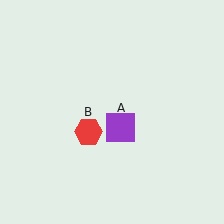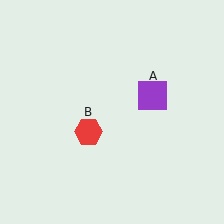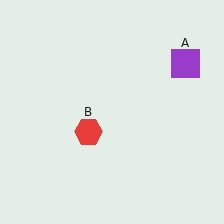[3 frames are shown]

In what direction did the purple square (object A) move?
The purple square (object A) moved up and to the right.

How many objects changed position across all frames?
1 object changed position: purple square (object A).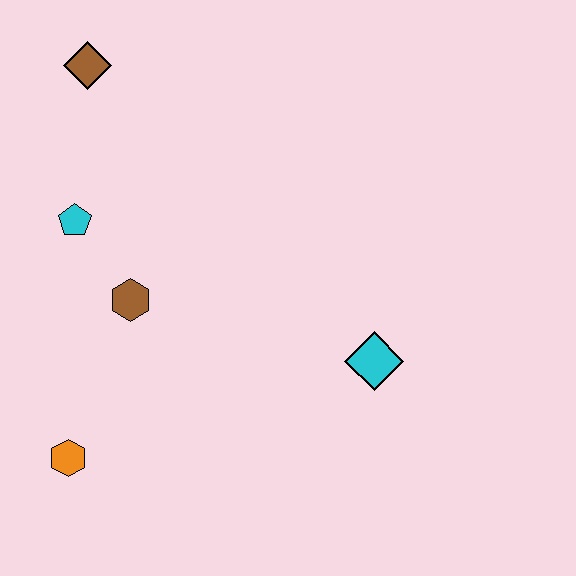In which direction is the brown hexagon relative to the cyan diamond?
The brown hexagon is to the left of the cyan diamond.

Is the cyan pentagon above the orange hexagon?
Yes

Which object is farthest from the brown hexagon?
The cyan diamond is farthest from the brown hexagon.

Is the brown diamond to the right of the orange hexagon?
Yes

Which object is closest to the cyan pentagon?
The brown hexagon is closest to the cyan pentagon.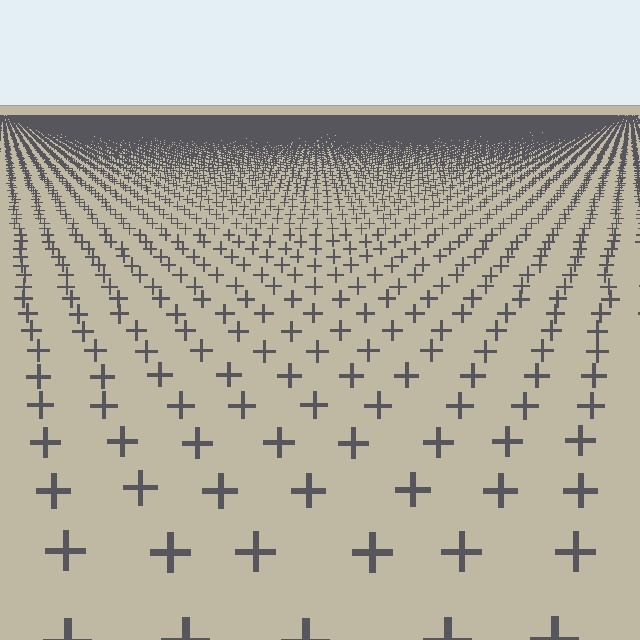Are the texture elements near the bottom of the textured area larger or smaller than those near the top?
Larger. Near the bottom, elements are closer to the viewer and appear at a bigger on-screen size.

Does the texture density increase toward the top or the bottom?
Density increases toward the top.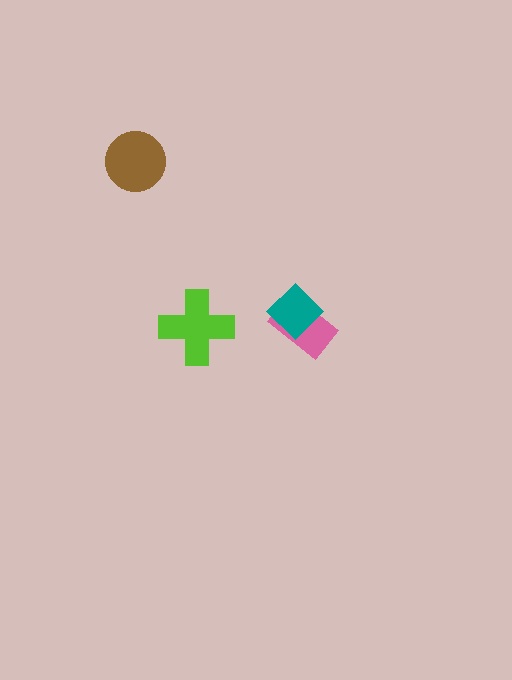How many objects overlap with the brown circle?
0 objects overlap with the brown circle.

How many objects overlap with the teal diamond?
1 object overlaps with the teal diamond.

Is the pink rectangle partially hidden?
Yes, it is partially covered by another shape.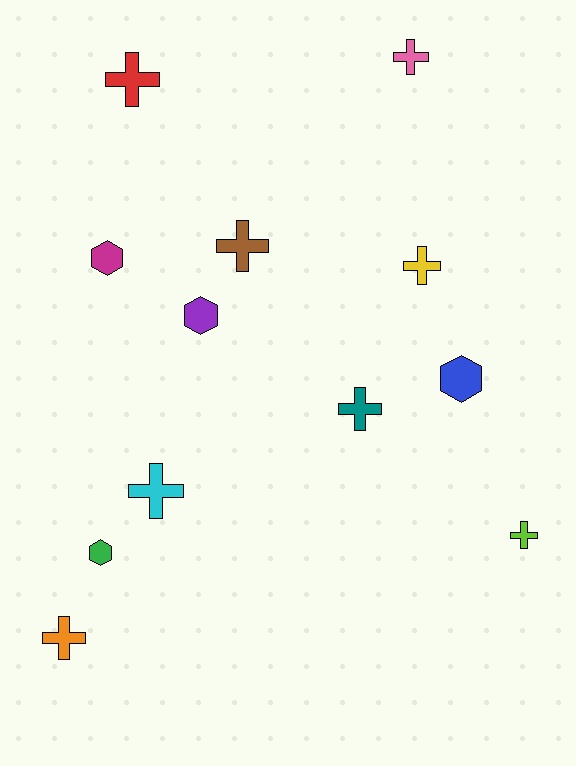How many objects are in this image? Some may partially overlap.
There are 12 objects.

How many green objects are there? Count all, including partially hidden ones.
There is 1 green object.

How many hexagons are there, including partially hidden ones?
There are 4 hexagons.